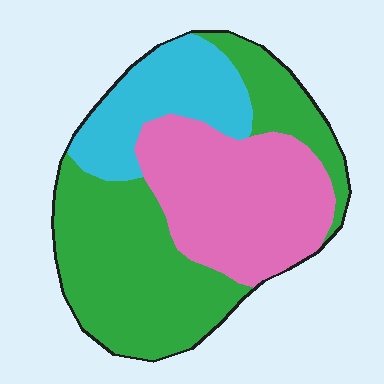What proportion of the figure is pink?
Pink takes up between a third and a half of the figure.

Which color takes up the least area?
Cyan, at roughly 20%.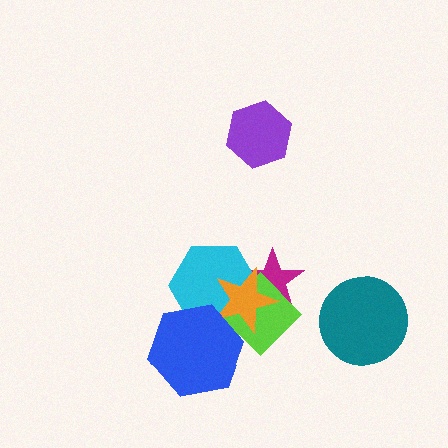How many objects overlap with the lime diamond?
4 objects overlap with the lime diamond.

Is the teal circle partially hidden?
No, no other shape covers it.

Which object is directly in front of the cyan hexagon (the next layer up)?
The lime diamond is directly in front of the cyan hexagon.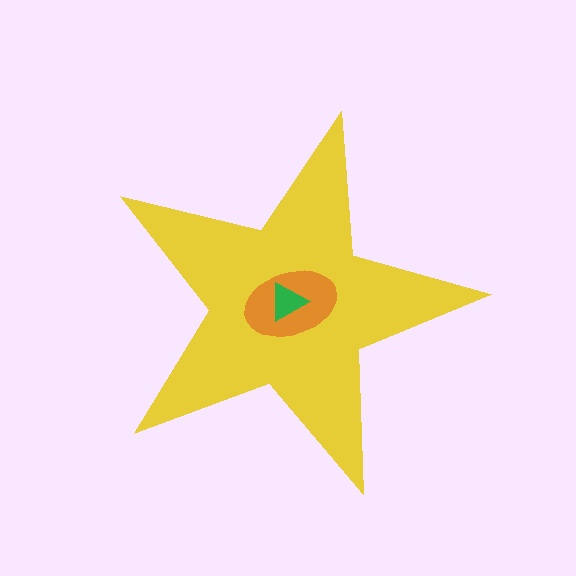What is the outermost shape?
The yellow star.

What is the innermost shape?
The green triangle.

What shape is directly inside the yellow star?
The orange ellipse.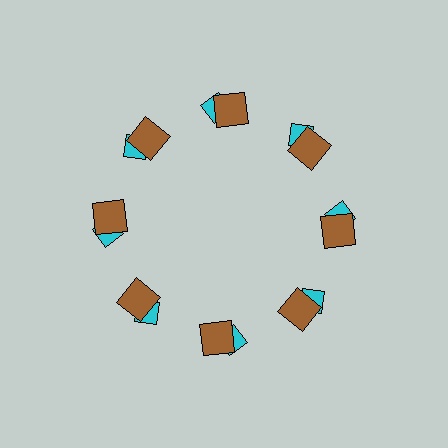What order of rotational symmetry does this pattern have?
This pattern has 8-fold rotational symmetry.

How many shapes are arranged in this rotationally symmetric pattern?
There are 16 shapes, arranged in 8 groups of 2.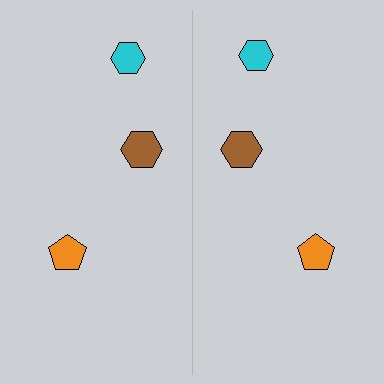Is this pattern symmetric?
Yes, this pattern has bilateral (reflection) symmetry.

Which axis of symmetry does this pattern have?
The pattern has a vertical axis of symmetry running through the center of the image.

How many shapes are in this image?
There are 6 shapes in this image.